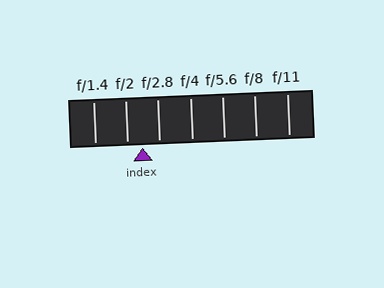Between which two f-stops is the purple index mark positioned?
The index mark is between f/2 and f/2.8.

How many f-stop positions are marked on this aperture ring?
There are 7 f-stop positions marked.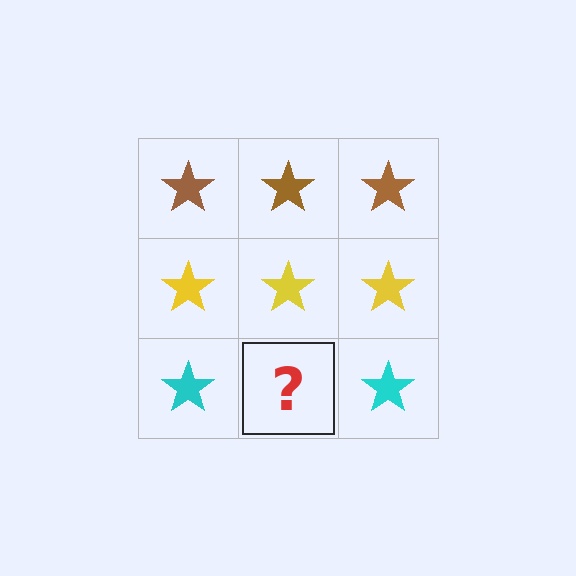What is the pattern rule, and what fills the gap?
The rule is that each row has a consistent color. The gap should be filled with a cyan star.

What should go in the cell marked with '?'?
The missing cell should contain a cyan star.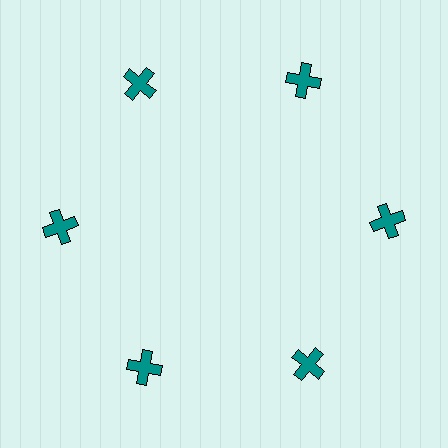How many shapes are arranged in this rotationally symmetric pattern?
There are 6 shapes, arranged in 6 groups of 1.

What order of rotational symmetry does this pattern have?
This pattern has 6-fold rotational symmetry.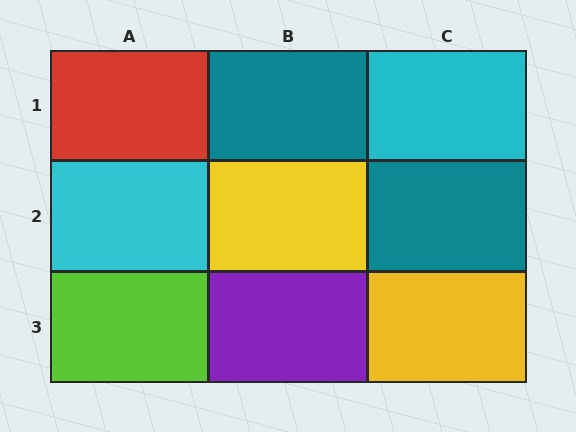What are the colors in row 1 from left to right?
Red, teal, cyan.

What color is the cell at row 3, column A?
Lime.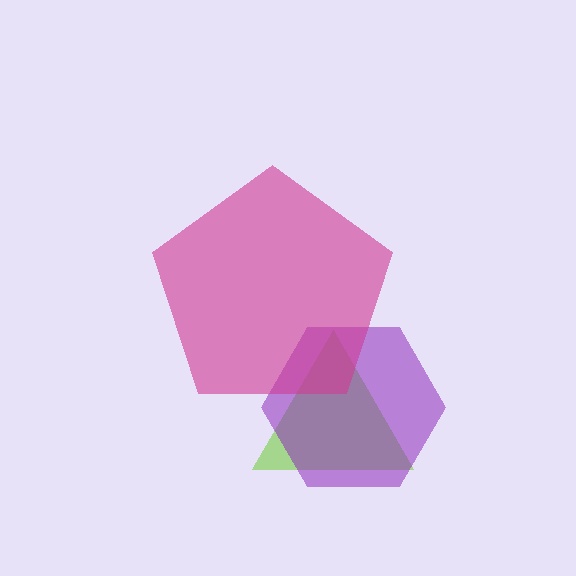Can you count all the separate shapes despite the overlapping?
Yes, there are 3 separate shapes.